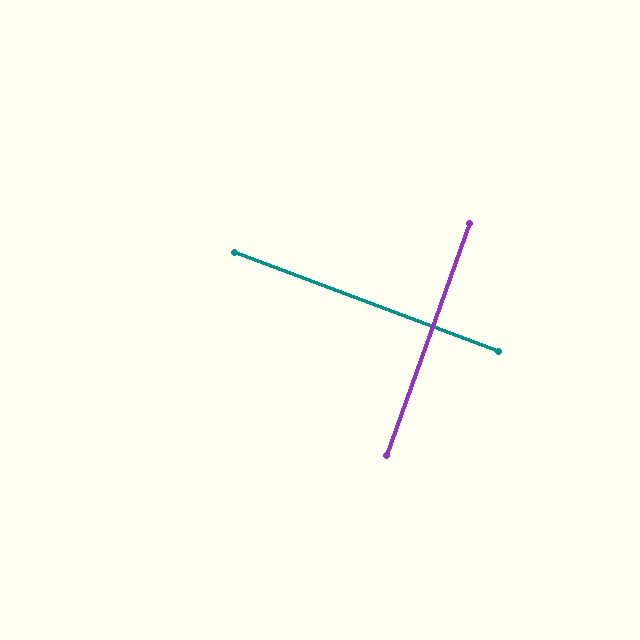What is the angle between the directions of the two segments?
Approximately 89 degrees.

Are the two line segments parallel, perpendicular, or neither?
Perpendicular — they meet at approximately 89°.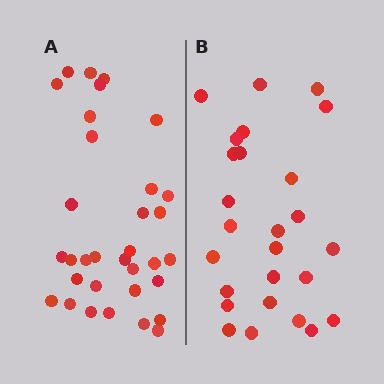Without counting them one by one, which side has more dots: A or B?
Region A (the left region) has more dots.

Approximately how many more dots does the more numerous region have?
Region A has roughly 8 or so more dots than region B.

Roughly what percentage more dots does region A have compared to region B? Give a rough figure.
About 25% more.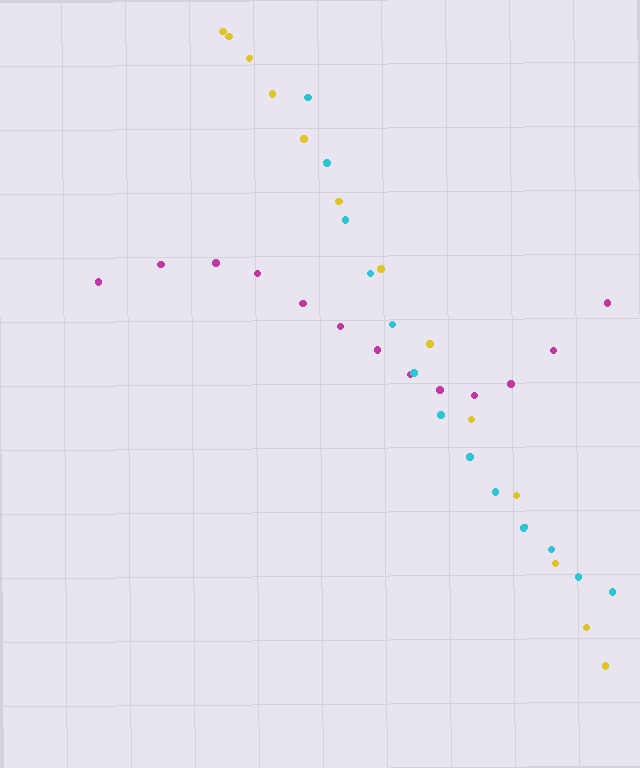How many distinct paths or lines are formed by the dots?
There are 3 distinct paths.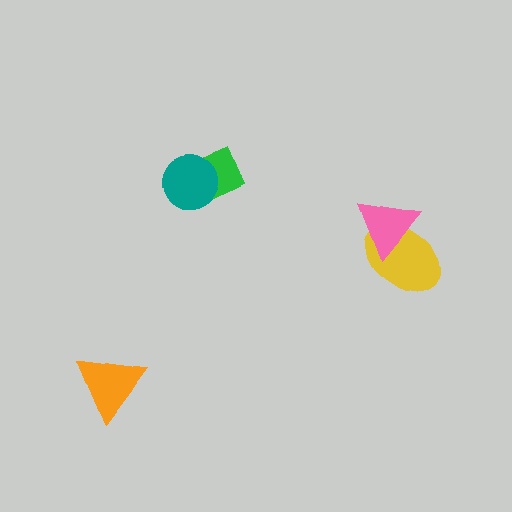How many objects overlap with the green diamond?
1 object overlaps with the green diamond.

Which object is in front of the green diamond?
The teal circle is in front of the green diamond.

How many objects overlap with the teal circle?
1 object overlaps with the teal circle.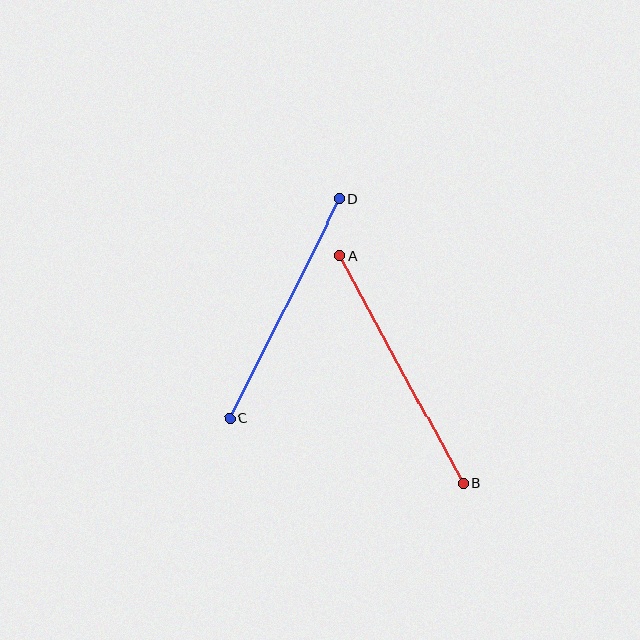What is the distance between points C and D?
The distance is approximately 246 pixels.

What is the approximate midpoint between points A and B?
The midpoint is at approximately (401, 370) pixels.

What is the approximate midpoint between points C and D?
The midpoint is at approximately (285, 309) pixels.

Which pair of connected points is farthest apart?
Points A and B are farthest apart.